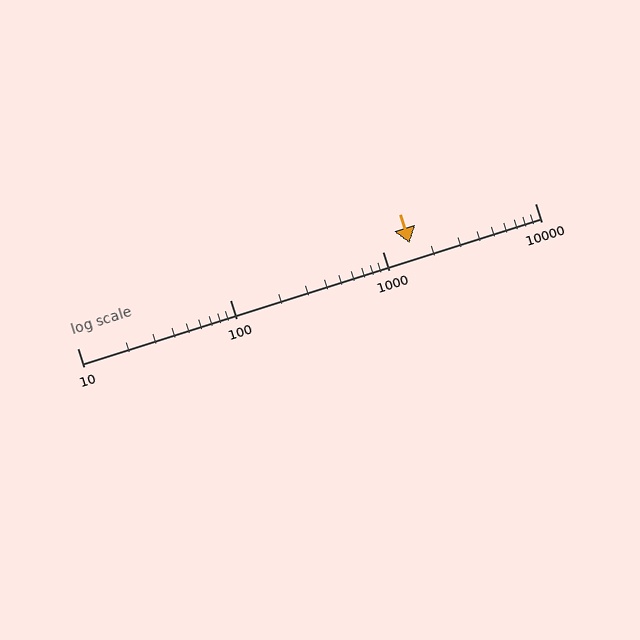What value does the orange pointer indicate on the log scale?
The pointer indicates approximately 1500.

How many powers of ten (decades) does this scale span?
The scale spans 3 decades, from 10 to 10000.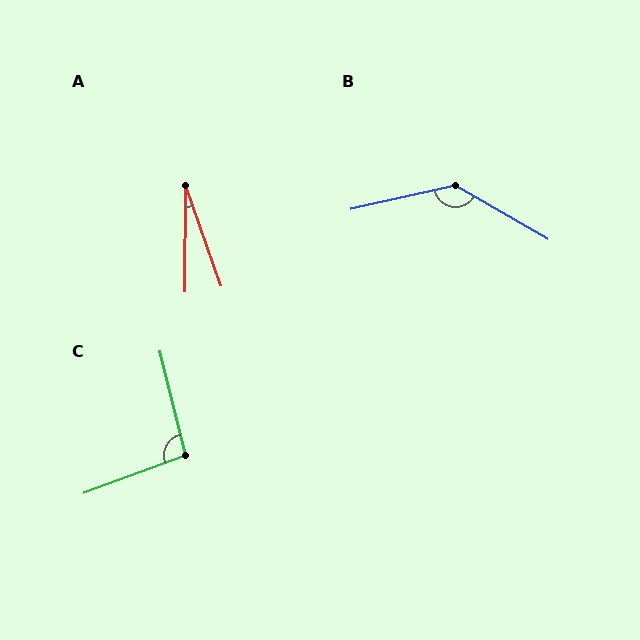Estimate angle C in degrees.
Approximately 96 degrees.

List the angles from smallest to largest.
A (20°), C (96°), B (137°).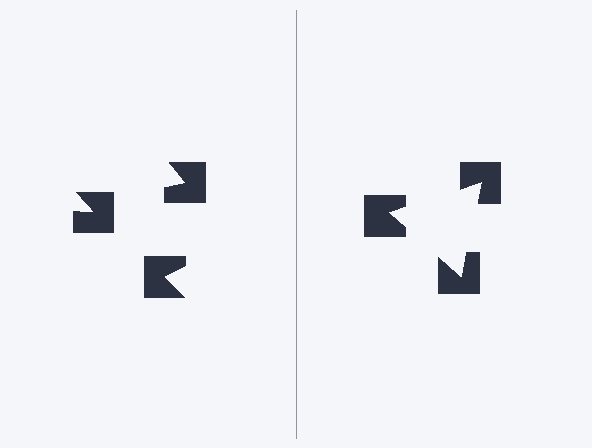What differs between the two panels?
The notched squares are positioned identically on both sides; only the wedge orientations differ. On the right they align to a triangle; on the left they are misaligned.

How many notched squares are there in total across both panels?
6 — 3 on each side.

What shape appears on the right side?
An illusory triangle.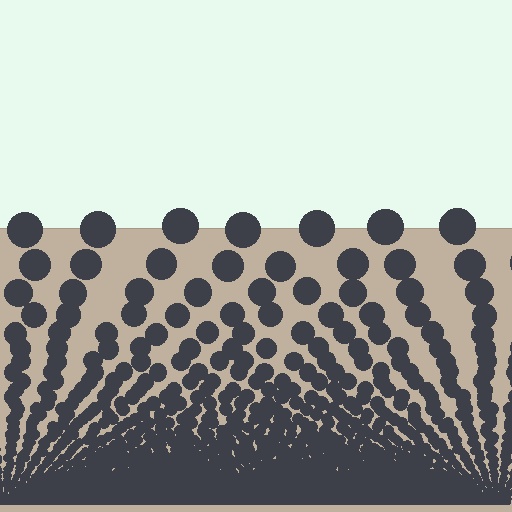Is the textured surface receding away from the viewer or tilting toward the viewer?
The surface appears to tilt toward the viewer. Texture elements get larger and sparser toward the top.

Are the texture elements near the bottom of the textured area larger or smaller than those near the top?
Smaller. The gradient is inverted — elements near the bottom are smaller and denser.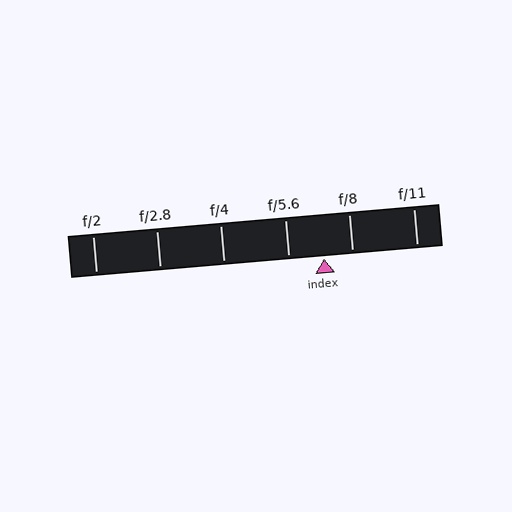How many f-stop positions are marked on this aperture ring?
There are 6 f-stop positions marked.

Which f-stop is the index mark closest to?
The index mark is closest to f/8.